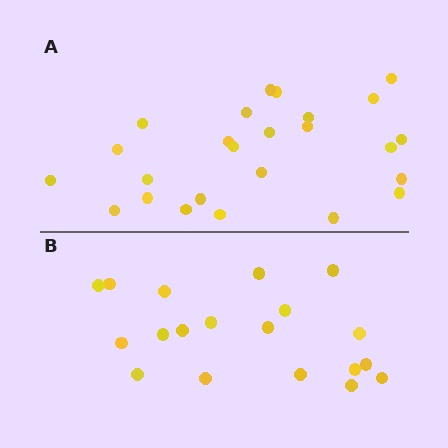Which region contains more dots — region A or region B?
Region A (the top region) has more dots.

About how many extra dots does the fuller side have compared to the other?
Region A has about 6 more dots than region B.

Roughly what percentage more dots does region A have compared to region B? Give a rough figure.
About 30% more.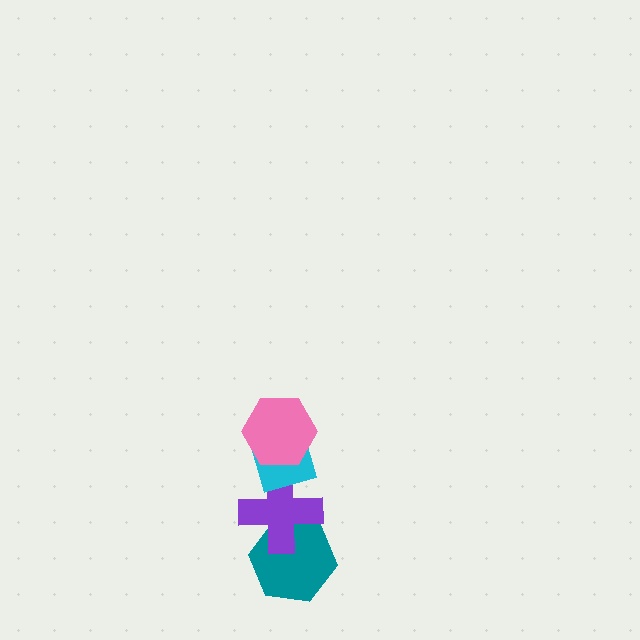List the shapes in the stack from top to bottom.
From top to bottom: the pink hexagon, the cyan diamond, the purple cross, the teal hexagon.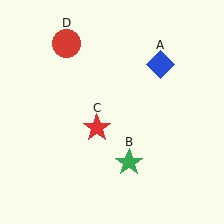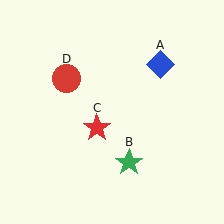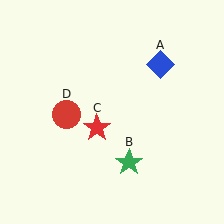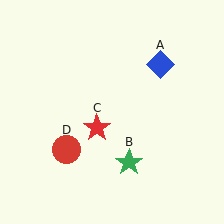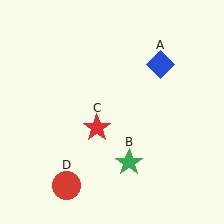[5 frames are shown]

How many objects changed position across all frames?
1 object changed position: red circle (object D).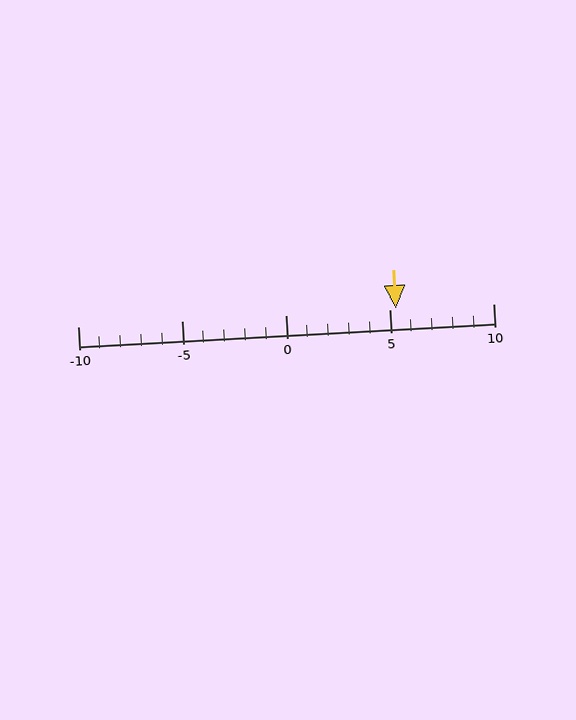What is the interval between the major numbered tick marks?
The major tick marks are spaced 5 units apart.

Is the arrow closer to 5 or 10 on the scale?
The arrow is closer to 5.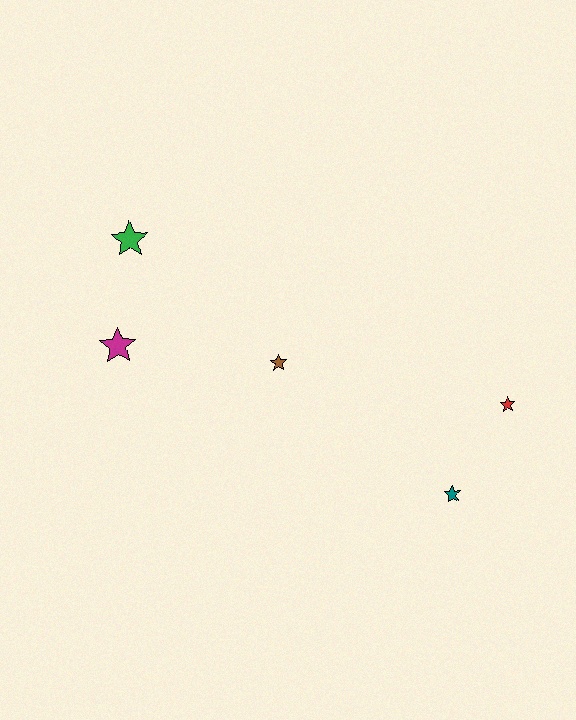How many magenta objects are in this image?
There is 1 magenta object.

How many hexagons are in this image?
There are no hexagons.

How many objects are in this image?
There are 5 objects.